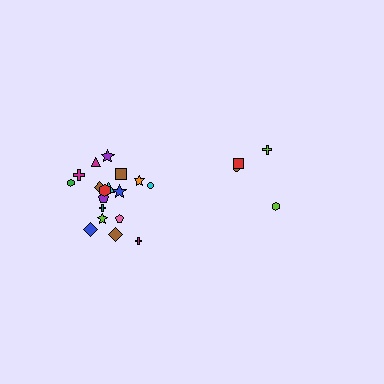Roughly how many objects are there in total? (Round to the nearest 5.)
Roughly 20 objects in total.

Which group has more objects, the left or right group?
The left group.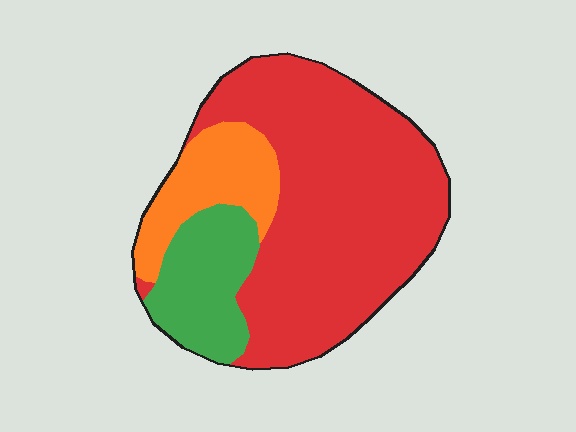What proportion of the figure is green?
Green takes up between a sixth and a third of the figure.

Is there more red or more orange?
Red.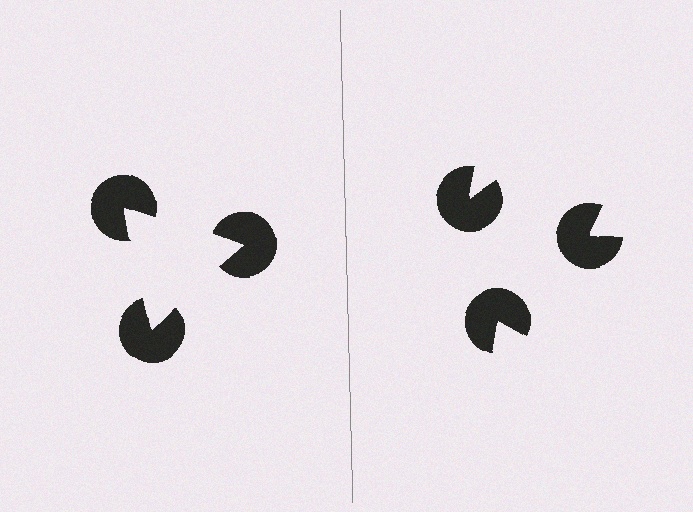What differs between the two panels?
The pac-man discs are positioned identically on both sides; only the wedge orientations differ. On the left they align to a triangle; on the right they are misaligned.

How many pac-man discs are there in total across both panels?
6 — 3 on each side.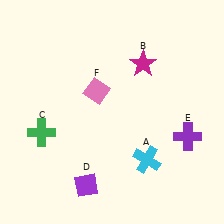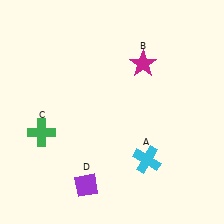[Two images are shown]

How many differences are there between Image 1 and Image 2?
There are 2 differences between the two images.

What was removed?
The pink diamond (F), the purple cross (E) were removed in Image 2.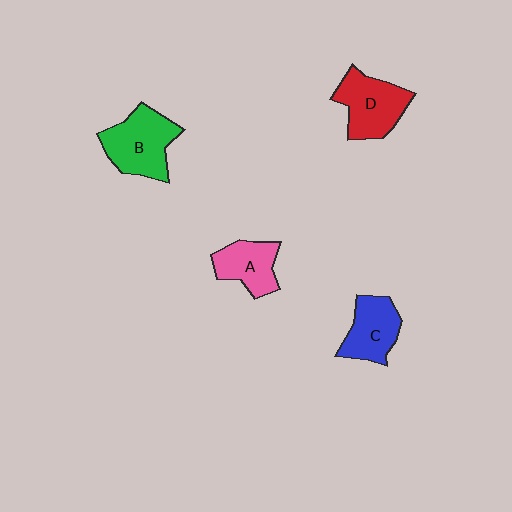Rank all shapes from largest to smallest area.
From largest to smallest: B (green), D (red), C (blue), A (pink).